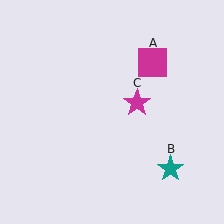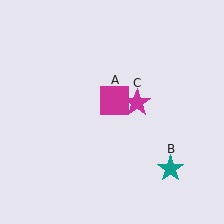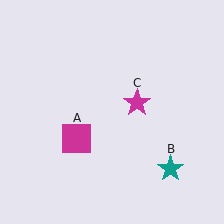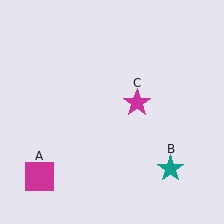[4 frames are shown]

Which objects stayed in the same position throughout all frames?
Teal star (object B) and magenta star (object C) remained stationary.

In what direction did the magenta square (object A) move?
The magenta square (object A) moved down and to the left.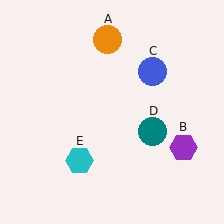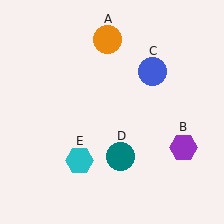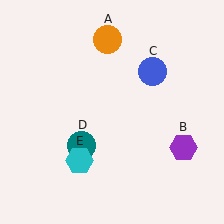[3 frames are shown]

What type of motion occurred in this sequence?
The teal circle (object D) rotated clockwise around the center of the scene.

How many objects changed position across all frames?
1 object changed position: teal circle (object D).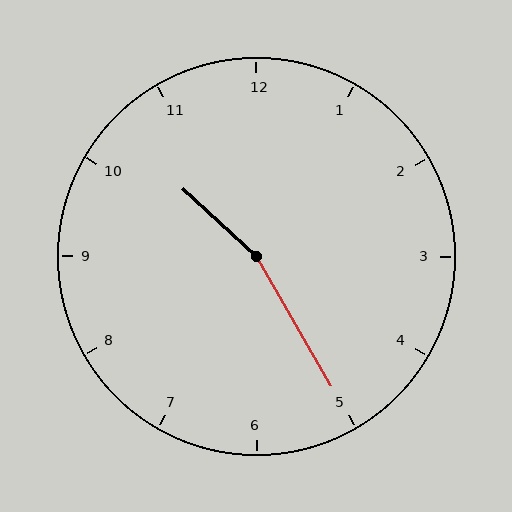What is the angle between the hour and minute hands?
Approximately 162 degrees.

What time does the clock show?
10:25.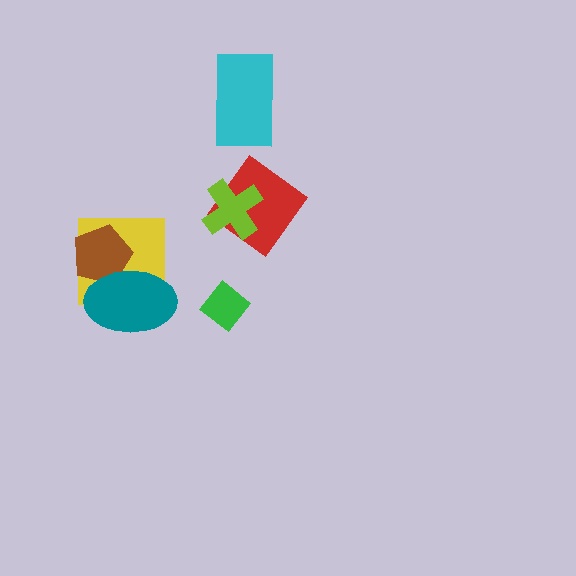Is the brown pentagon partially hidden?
Yes, it is partially covered by another shape.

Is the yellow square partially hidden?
Yes, it is partially covered by another shape.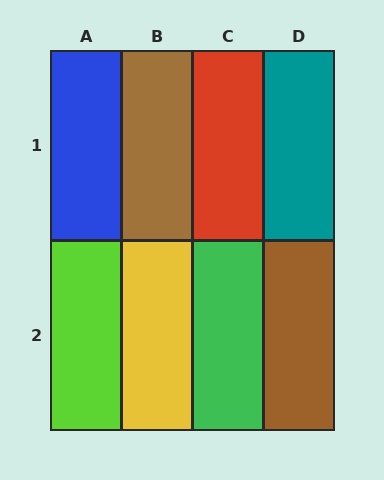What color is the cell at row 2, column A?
Lime.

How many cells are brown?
2 cells are brown.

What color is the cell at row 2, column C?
Green.